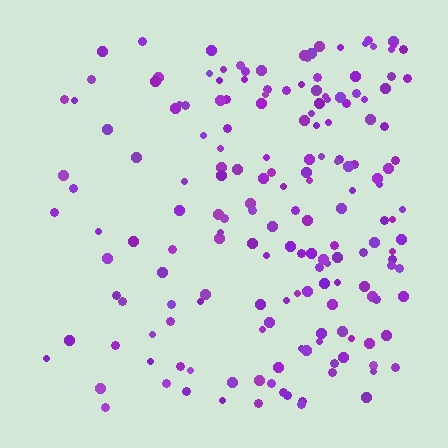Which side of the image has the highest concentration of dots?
The right.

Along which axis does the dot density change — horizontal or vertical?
Horizontal.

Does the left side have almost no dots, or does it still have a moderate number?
Still a moderate number, just noticeably fewer than the right.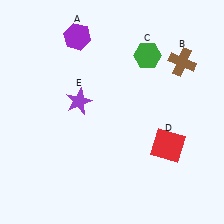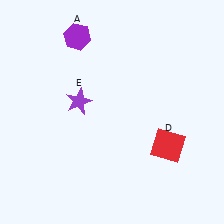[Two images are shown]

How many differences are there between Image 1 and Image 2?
There are 2 differences between the two images.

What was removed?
The brown cross (B), the green hexagon (C) were removed in Image 2.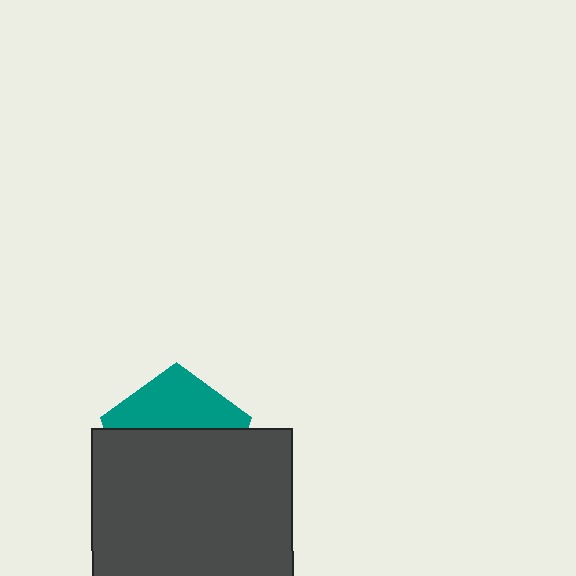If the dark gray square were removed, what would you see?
You would see the complete teal pentagon.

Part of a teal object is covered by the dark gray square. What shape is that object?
It is a pentagon.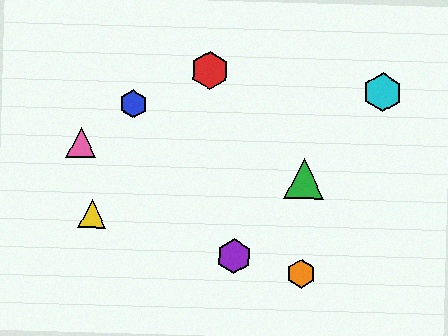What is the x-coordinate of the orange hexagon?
The orange hexagon is at x≈301.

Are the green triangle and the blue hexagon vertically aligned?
No, the green triangle is at x≈304 and the blue hexagon is at x≈133.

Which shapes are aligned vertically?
The green triangle, the orange hexagon are aligned vertically.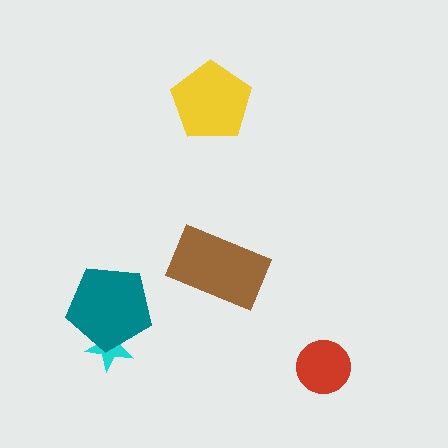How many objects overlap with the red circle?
0 objects overlap with the red circle.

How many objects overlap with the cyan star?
1 object overlaps with the cyan star.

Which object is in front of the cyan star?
The teal pentagon is in front of the cyan star.